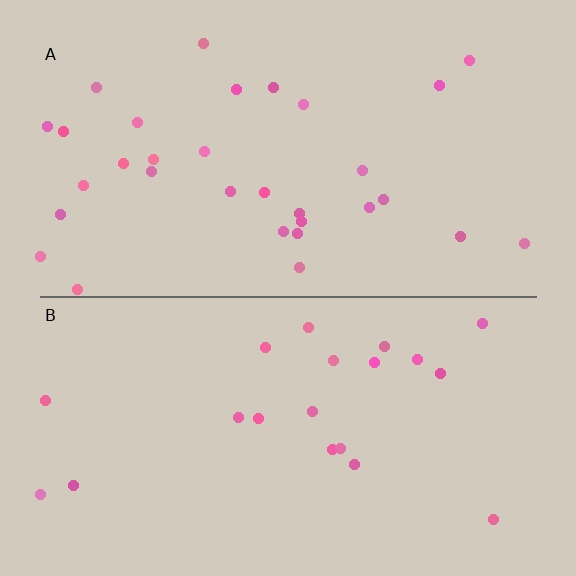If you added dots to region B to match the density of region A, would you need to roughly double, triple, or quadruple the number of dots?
Approximately double.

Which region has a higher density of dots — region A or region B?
A (the top).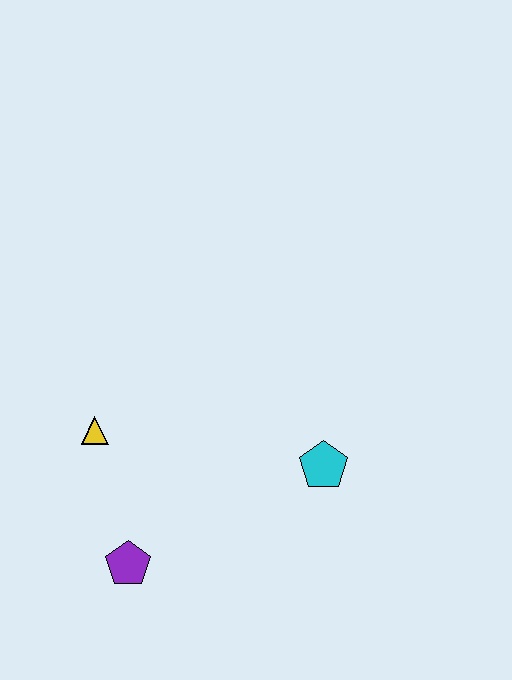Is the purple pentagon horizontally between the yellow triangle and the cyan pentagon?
Yes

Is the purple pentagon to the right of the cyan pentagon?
No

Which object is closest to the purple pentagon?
The yellow triangle is closest to the purple pentagon.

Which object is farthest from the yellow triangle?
The cyan pentagon is farthest from the yellow triangle.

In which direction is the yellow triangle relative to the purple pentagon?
The yellow triangle is above the purple pentagon.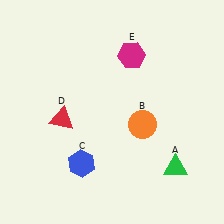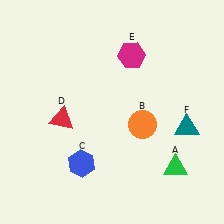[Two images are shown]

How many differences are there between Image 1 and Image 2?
There is 1 difference between the two images.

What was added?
A teal triangle (F) was added in Image 2.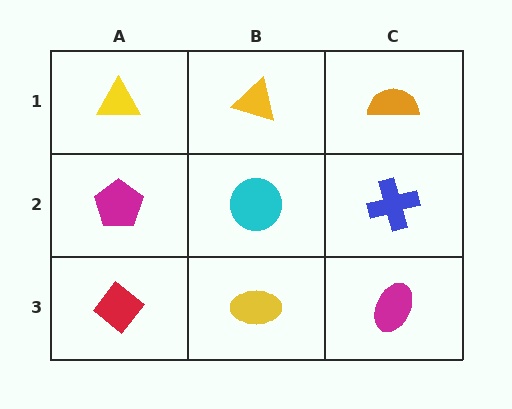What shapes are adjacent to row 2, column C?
An orange semicircle (row 1, column C), a magenta ellipse (row 3, column C), a cyan circle (row 2, column B).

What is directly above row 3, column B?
A cyan circle.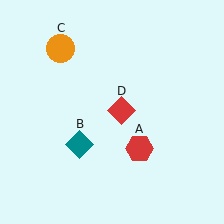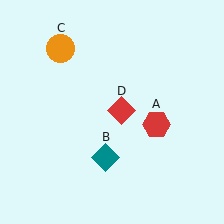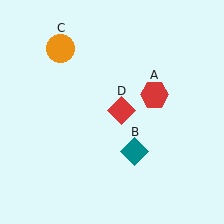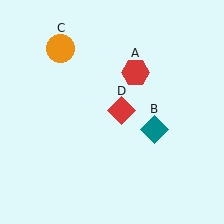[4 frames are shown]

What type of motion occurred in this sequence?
The red hexagon (object A), teal diamond (object B) rotated counterclockwise around the center of the scene.